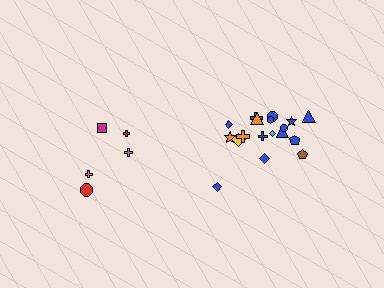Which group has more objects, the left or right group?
The right group.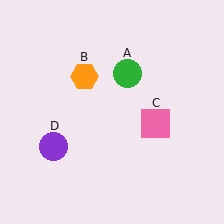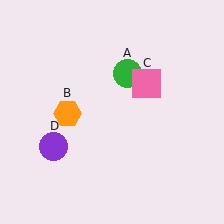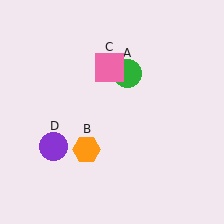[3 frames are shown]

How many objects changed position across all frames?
2 objects changed position: orange hexagon (object B), pink square (object C).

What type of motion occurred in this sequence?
The orange hexagon (object B), pink square (object C) rotated counterclockwise around the center of the scene.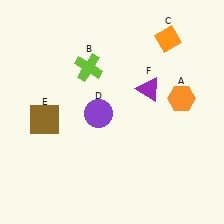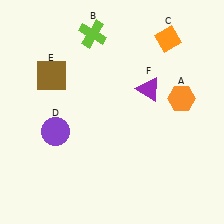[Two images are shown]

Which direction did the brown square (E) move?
The brown square (E) moved up.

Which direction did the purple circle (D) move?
The purple circle (D) moved left.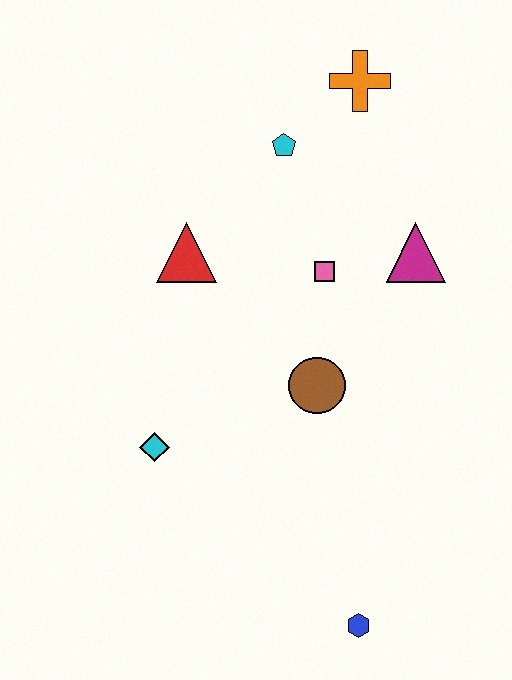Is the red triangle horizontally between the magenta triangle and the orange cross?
No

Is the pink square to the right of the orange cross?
No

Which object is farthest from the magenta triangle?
The blue hexagon is farthest from the magenta triangle.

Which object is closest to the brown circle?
The pink square is closest to the brown circle.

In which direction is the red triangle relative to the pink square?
The red triangle is to the left of the pink square.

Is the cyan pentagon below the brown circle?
No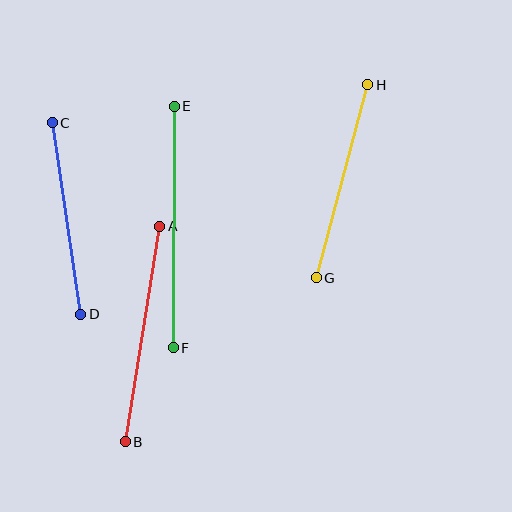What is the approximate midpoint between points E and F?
The midpoint is at approximately (174, 227) pixels.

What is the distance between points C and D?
The distance is approximately 193 pixels.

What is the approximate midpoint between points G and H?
The midpoint is at approximately (342, 181) pixels.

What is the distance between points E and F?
The distance is approximately 242 pixels.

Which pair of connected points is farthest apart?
Points E and F are farthest apart.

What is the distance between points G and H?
The distance is approximately 200 pixels.